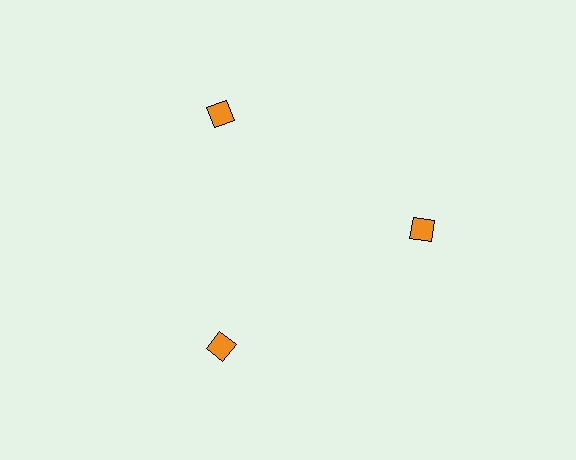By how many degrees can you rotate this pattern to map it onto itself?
The pattern maps onto itself every 120 degrees of rotation.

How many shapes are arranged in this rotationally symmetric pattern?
There are 3 shapes, arranged in 3 groups of 1.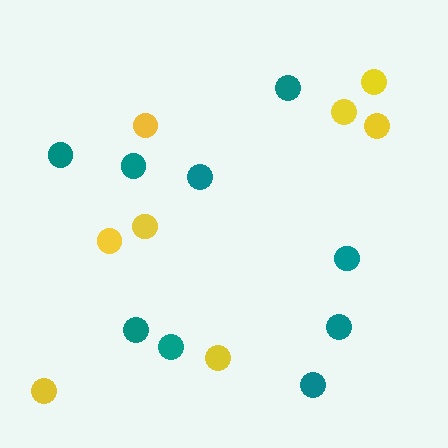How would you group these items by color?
There are 2 groups: one group of teal circles (9) and one group of yellow circles (8).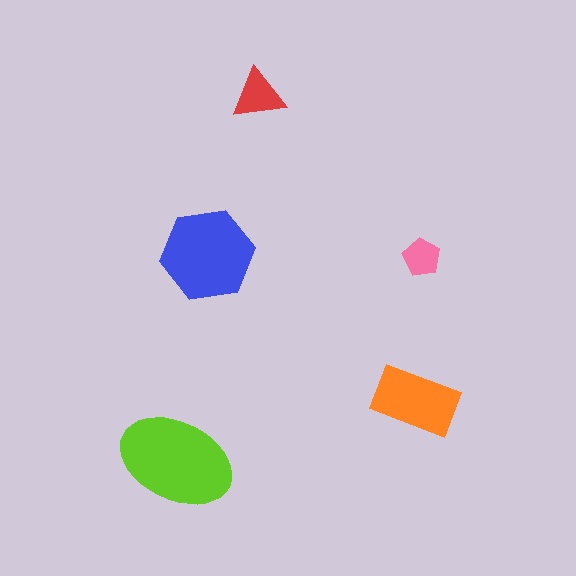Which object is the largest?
The lime ellipse.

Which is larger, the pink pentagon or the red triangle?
The red triangle.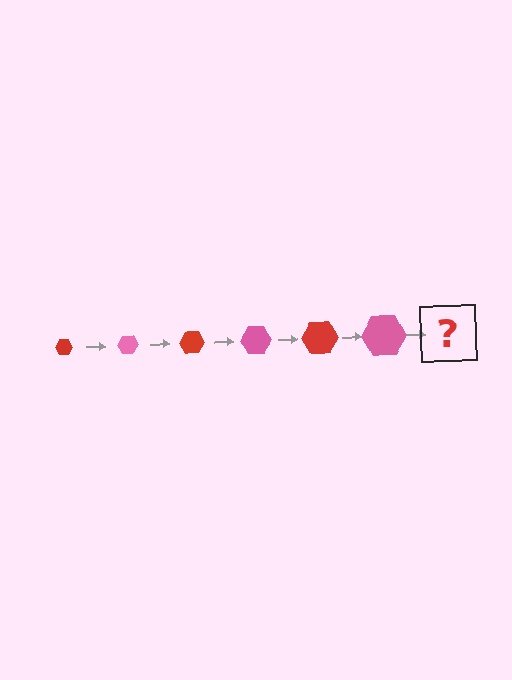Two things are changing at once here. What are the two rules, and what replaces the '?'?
The two rules are that the hexagon grows larger each step and the color cycles through red and pink. The '?' should be a red hexagon, larger than the previous one.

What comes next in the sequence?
The next element should be a red hexagon, larger than the previous one.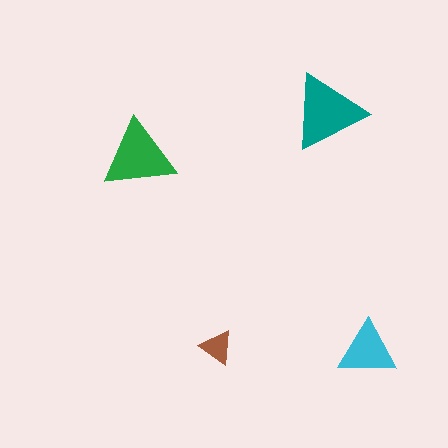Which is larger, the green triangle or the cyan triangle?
The green one.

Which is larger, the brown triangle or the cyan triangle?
The cyan one.